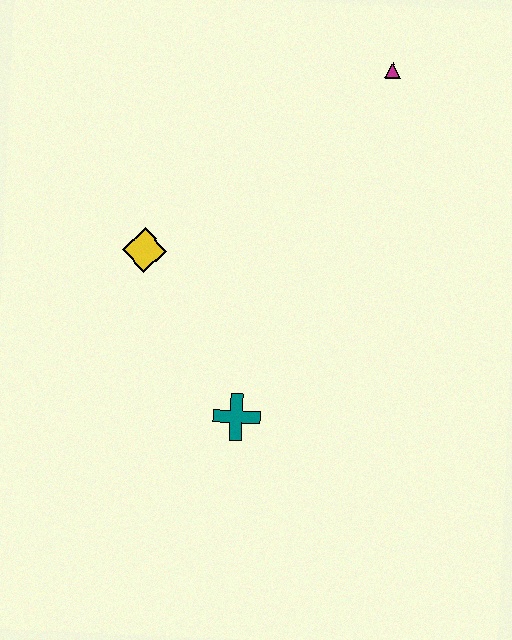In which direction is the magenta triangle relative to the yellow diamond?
The magenta triangle is to the right of the yellow diamond.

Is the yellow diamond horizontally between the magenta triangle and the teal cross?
No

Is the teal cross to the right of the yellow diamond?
Yes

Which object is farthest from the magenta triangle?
The teal cross is farthest from the magenta triangle.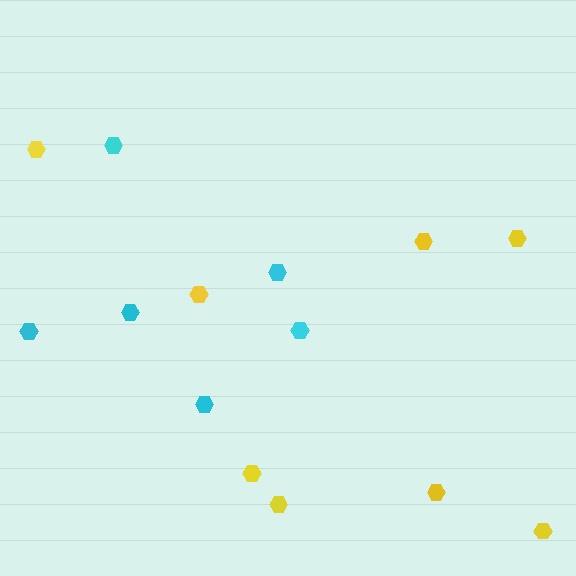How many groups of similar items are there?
There are 2 groups: one group of yellow hexagons (8) and one group of cyan hexagons (6).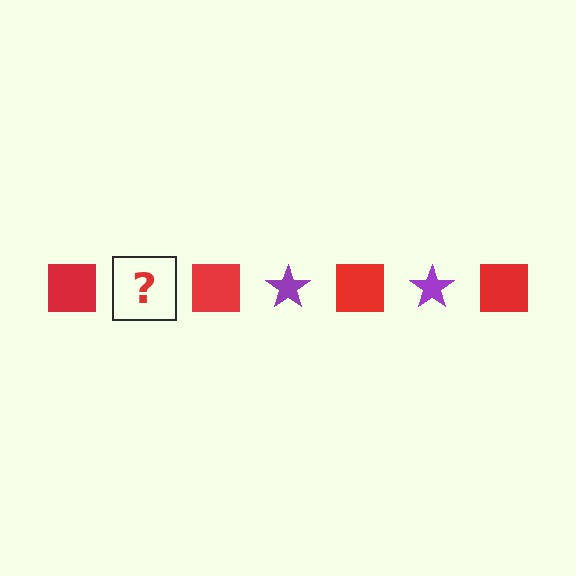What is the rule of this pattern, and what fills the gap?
The rule is that the pattern alternates between red square and purple star. The gap should be filled with a purple star.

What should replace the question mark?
The question mark should be replaced with a purple star.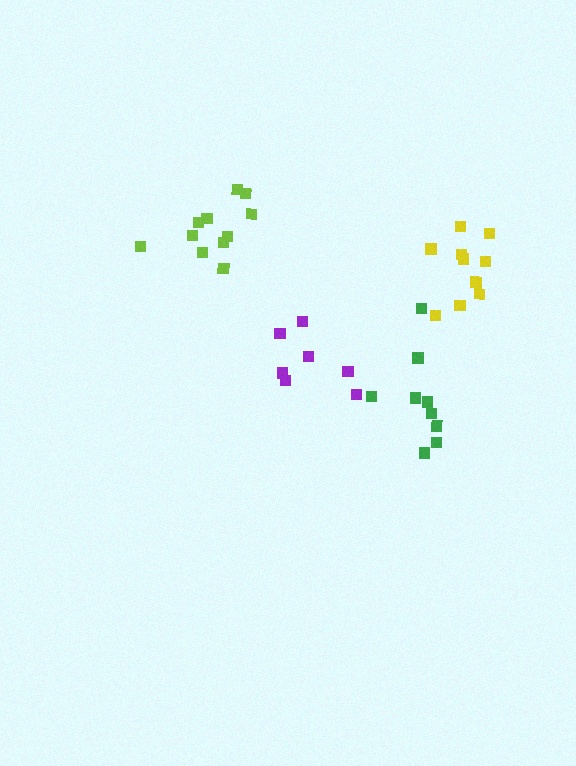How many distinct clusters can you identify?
There are 4 distinct clusters.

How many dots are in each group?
Group 1: 11 dots, Group 2: 10 dots, Group 3: 7 dots, Group 4: 9 dots (37 total).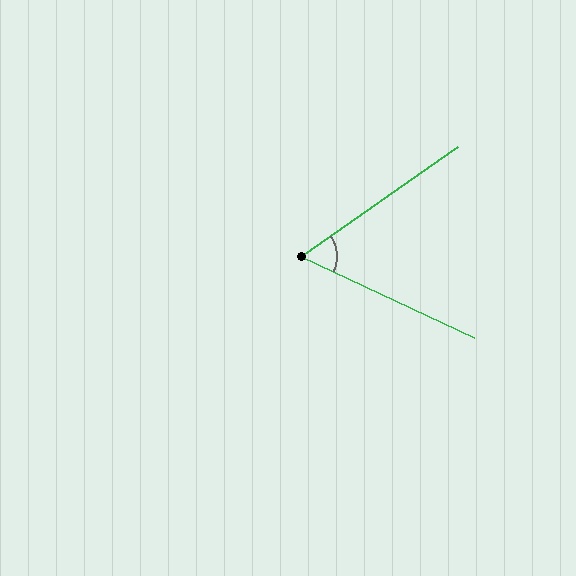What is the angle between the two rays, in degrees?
Approximately 60 degrees.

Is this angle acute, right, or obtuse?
It is acute.